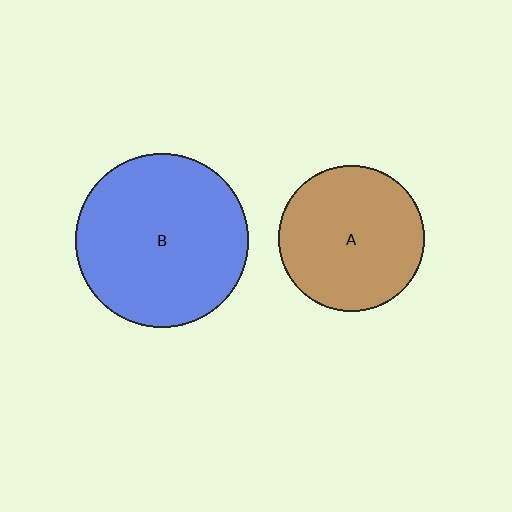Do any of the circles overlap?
No, none of the circles overlap.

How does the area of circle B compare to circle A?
Approximately 1.4 times.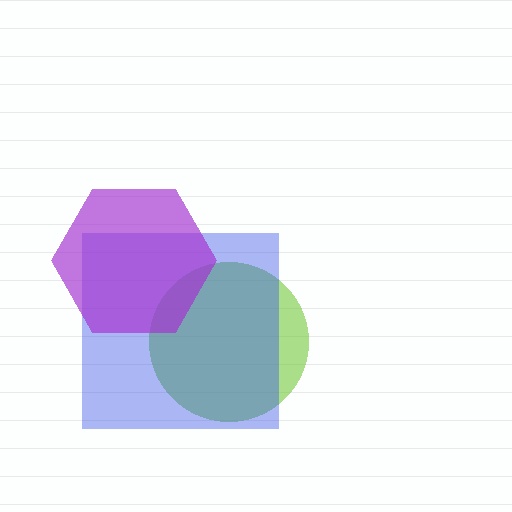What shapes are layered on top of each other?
The layered shapes are: a lime circle, a blue square, a purple hexagon.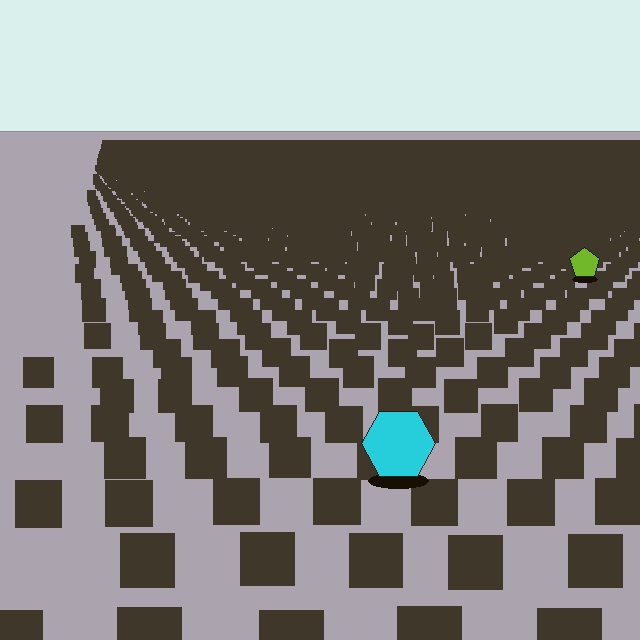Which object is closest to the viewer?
The cyan hexagon is closest. The texture marks near it are larger and more spread out.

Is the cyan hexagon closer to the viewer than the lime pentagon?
Yes. The cyan hexagon is closer — you can tell from the texture gradient: the ground texture is coarser near it.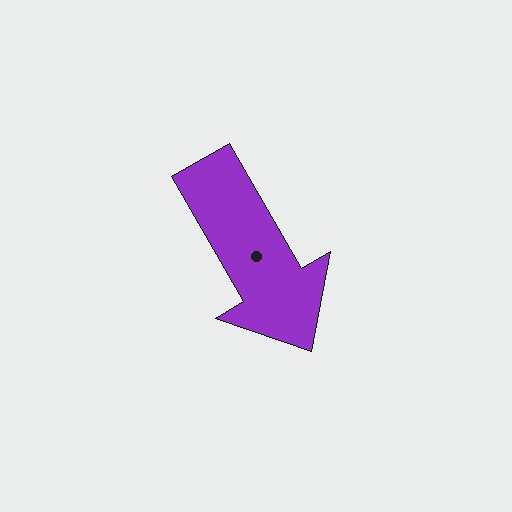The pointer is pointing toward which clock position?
Roughly 5 o'clock.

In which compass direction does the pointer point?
Southeast.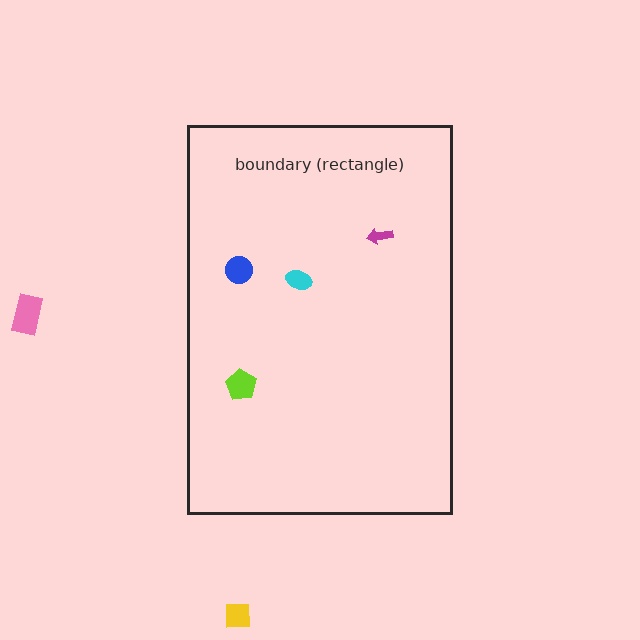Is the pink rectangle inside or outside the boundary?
Outside.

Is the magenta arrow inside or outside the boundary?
Inside.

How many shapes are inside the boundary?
4 inside, 2 outside.